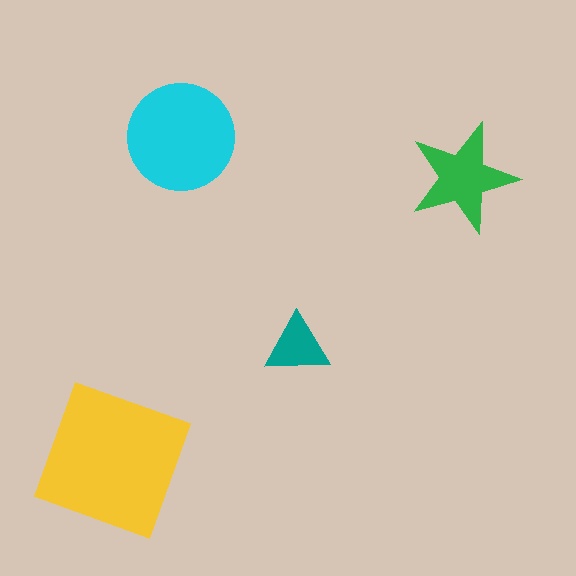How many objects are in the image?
There are 4 objects in the image.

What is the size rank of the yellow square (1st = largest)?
1st.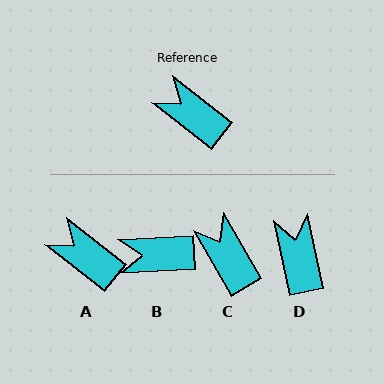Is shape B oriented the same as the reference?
No, it is off by about 41 degrees.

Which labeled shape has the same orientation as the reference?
A.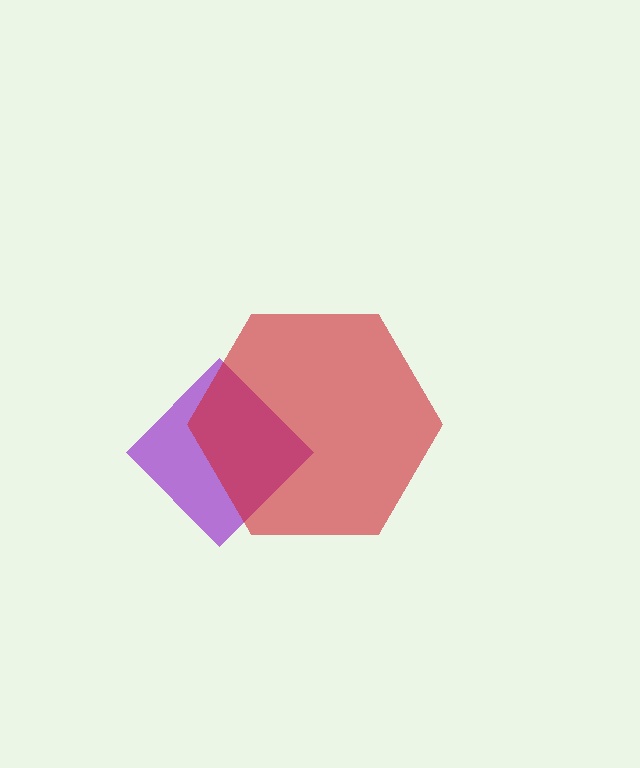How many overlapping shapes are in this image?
There are 2 overlapping shapes in the image.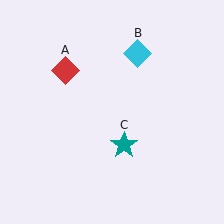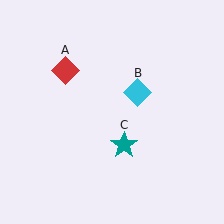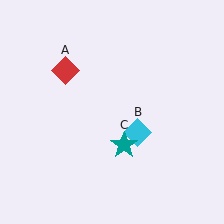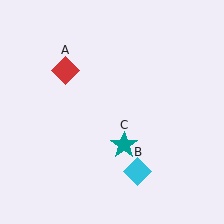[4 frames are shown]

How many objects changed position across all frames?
1 object changed position: cyan diamond (object B).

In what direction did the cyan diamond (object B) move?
The cyan diamond (object B) moved down.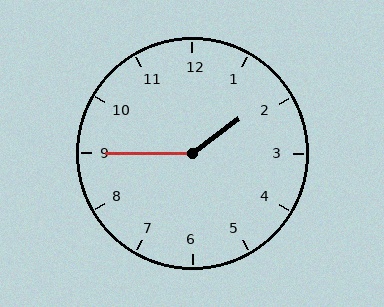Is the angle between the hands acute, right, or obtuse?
It is obtuse.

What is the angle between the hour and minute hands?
Approximately 142 degrees.